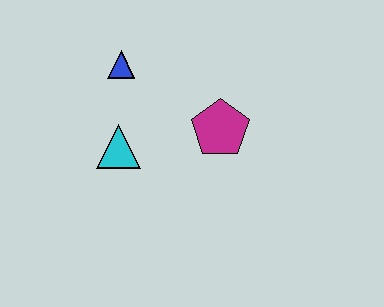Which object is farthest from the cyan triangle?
The magenta pentagon is farthest from the cyan triangle.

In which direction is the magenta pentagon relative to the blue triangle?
The magenta pentagon is to the right of the blue triangle.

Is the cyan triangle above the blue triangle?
No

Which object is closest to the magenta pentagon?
The cyan triangle is closest to the magenta pentagon.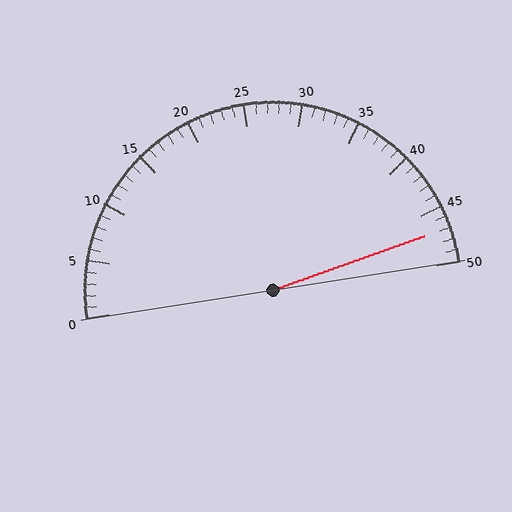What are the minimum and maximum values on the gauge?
The gauge ranges from 0 to 50.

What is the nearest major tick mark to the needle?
The nearest major tick mark is 45.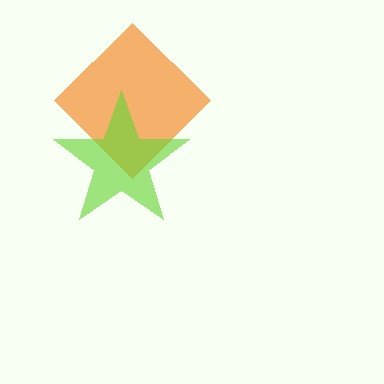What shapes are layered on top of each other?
The layered shapes are: an orange diamond, a lime star.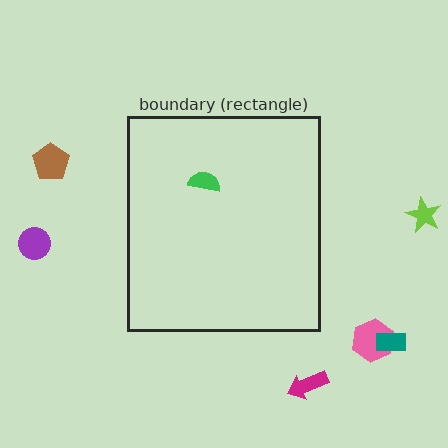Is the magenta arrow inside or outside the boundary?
Outside.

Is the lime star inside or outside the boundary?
Outside.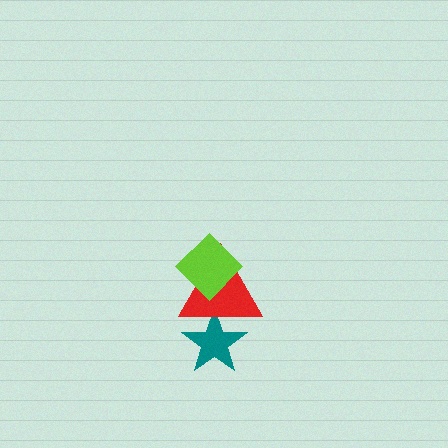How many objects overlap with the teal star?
1 object overlaps with the teal star.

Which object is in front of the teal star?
The red triangle is in front of the teal star.